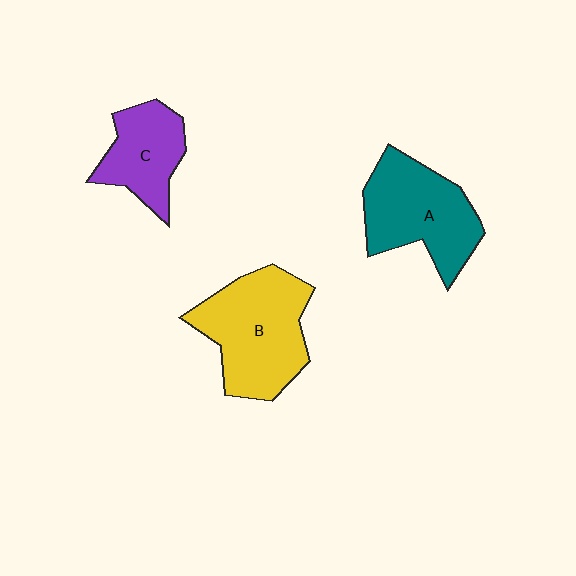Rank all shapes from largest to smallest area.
From largest to smallest: B (yellow), A (teal), C (purple).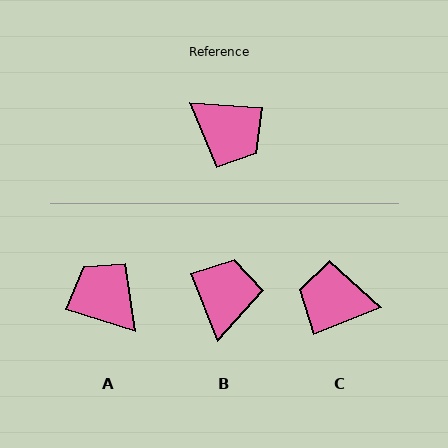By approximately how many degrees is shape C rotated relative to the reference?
Approximately 155 degrees clockwise.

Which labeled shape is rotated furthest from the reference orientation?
A, about 166 degrees away.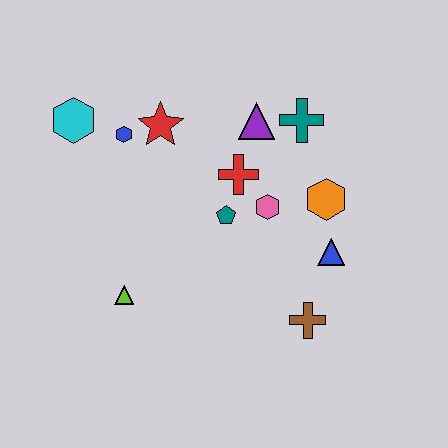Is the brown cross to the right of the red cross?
Yes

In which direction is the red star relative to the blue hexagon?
The red star is to the right of the blue hexagon.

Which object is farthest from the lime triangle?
The teal cross is farthest from the lime triangle.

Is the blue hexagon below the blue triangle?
No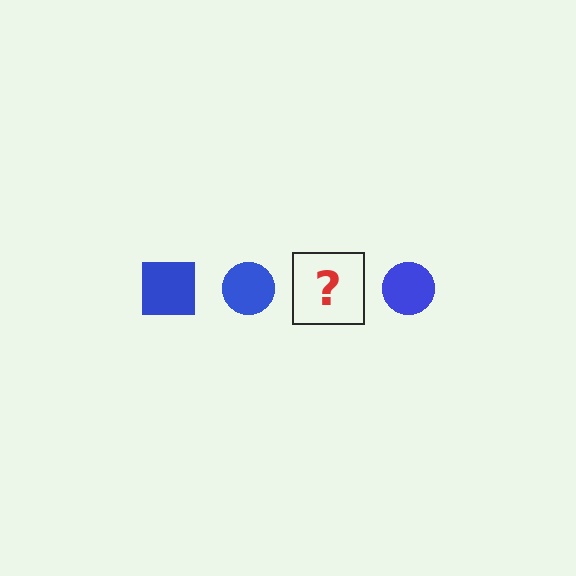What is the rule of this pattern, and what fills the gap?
The rule is that the pattern cycles through square, circle shapes in blue. The gap should be filled with a blue square.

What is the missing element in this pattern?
The missing element is a blue square.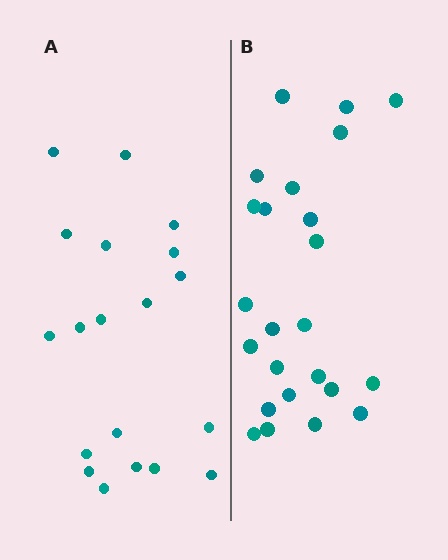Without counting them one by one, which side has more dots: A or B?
Region B (the right region) has more dots.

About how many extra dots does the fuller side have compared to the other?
Region B has about 5 more dots than region A.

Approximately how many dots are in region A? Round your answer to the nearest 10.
About 20 dots. (The exact count is 19, which rounds to 20.)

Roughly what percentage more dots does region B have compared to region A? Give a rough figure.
About 25% more.